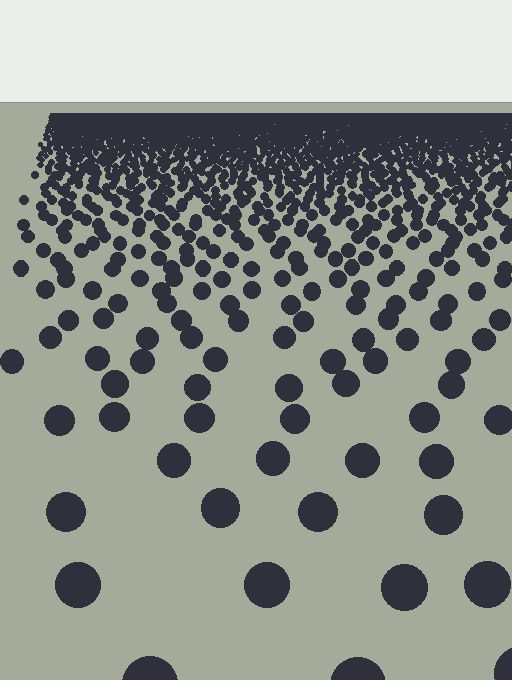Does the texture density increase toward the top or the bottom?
Density increases toward the top.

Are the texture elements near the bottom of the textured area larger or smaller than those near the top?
Larger. Near the bottom, elements are closer to the viewer and appear at a bigger on-screen size.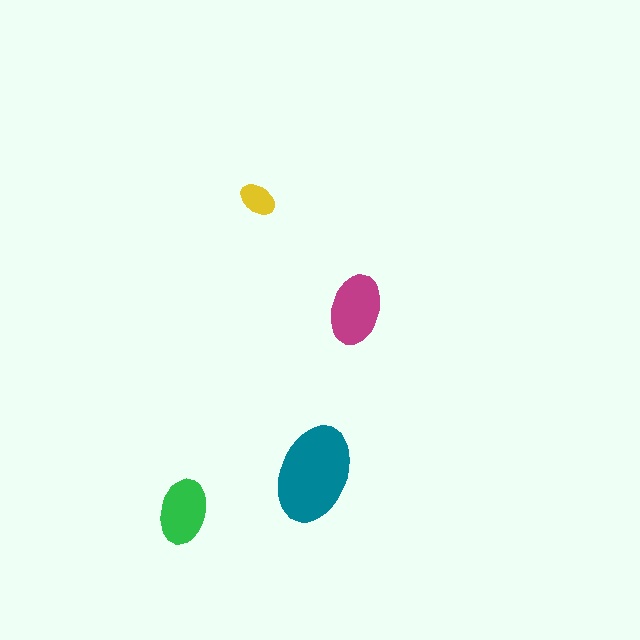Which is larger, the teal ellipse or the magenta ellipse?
The teal one.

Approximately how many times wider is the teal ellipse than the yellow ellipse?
About 2.5 times wider.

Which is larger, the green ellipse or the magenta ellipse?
The magenta one.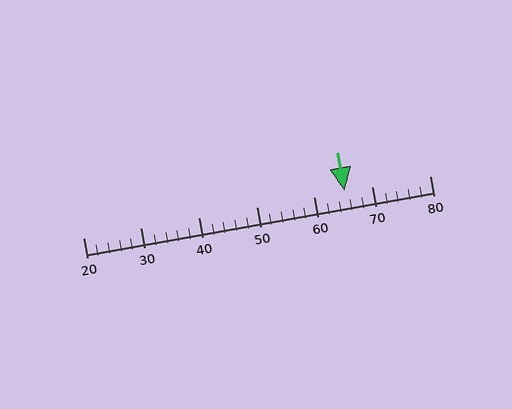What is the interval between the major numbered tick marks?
The major tick marks are spaced 10 units apart.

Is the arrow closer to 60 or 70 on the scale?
The arrow is closer to 70.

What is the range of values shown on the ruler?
The ruler shows values from 20 to 80.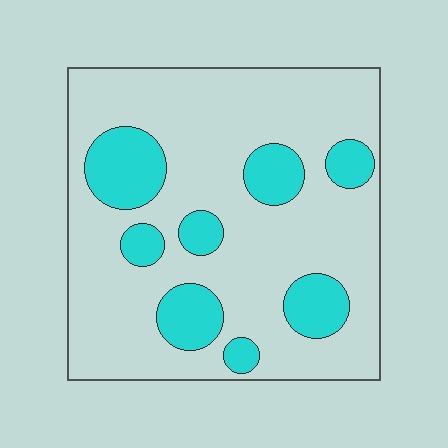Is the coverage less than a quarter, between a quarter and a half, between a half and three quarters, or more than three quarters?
Less than a quarter.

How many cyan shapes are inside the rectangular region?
8.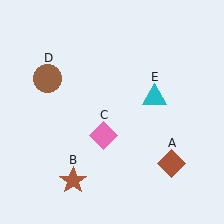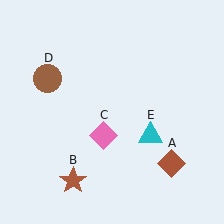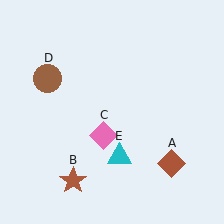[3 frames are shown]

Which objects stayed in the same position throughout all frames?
Brown diamond (object A) and brown star (object B) and pink diamond (object C) and brown circle (object D) remained stationary.